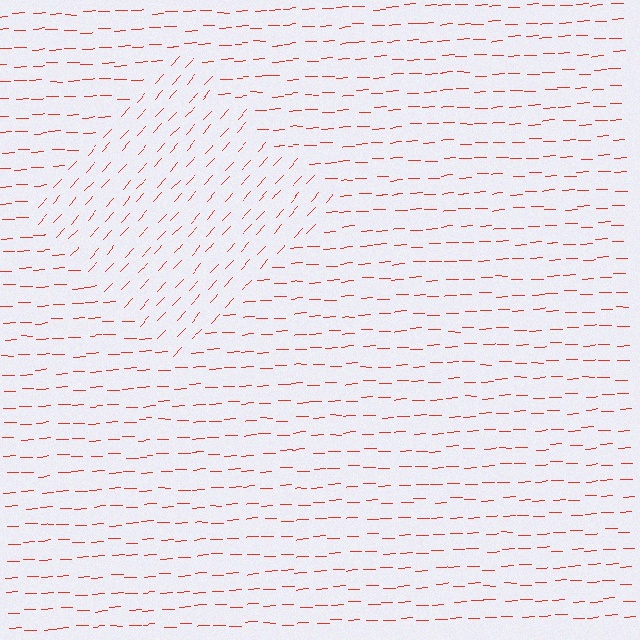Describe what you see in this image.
The image is filled with small red line segments. A diamond region in the image has lines oriented differently from the surrounding lines, creating a visible texture boundary.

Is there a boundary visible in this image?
Yes, there is a texture boundary formed by a change in line orientation.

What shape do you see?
I see a diamond.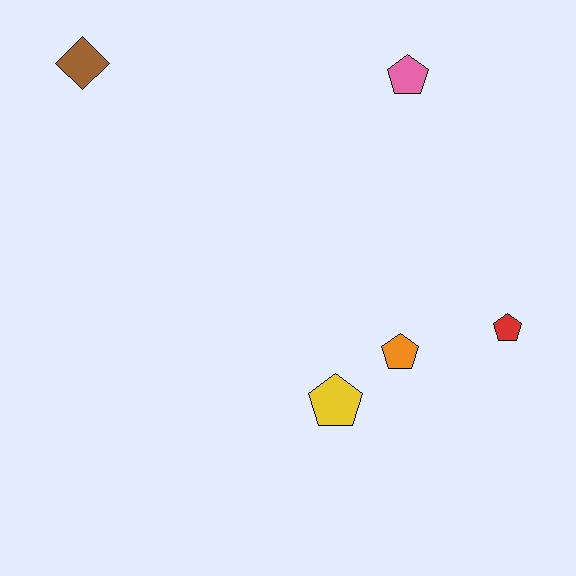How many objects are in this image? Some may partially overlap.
There are 5 objects.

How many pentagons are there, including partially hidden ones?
There are 4 pentagons.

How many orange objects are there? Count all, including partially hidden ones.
There is 1 orange object.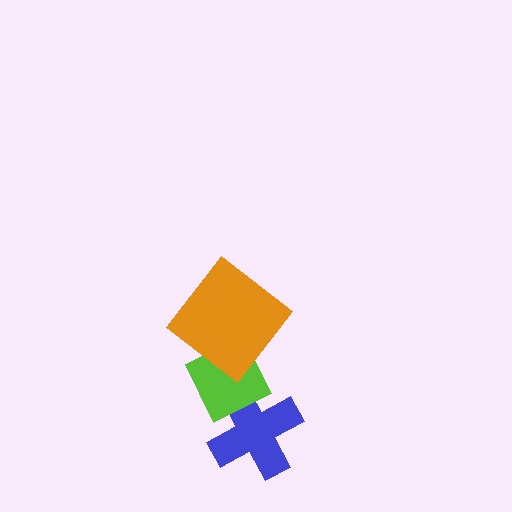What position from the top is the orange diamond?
The orange diamond is 1st from the top.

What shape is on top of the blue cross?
The lime diamond is on top of the blue cross.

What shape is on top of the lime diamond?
The orange diamond is on top of the lime diamond.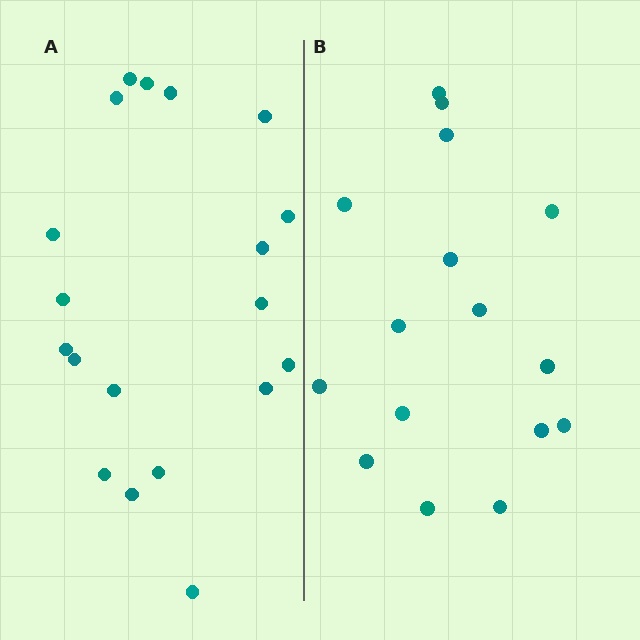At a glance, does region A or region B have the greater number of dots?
Region A (the left region) has more dots.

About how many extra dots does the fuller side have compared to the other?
Region A has just a few more — roughly 2 or 3 more dots than region B.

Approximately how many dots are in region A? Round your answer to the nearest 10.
About 20 dots. (The exact count is 19, which rounds to 20.)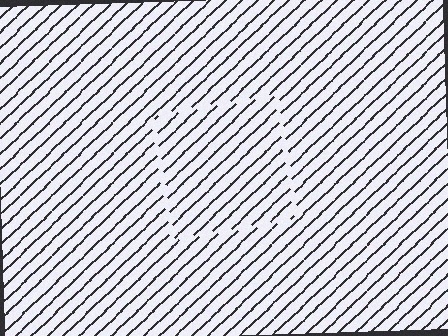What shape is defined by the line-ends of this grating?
An illusory square. The interior of the shape contains the same grating, shifted by half a period — the contour is defined by the phase discontinuity where line-ends from the inner and outer gratings abut.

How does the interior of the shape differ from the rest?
The interior of the shape contains the same grating, shifted by half a period — the contour is defined by the phase discontinuity where line-ends from the inner and outer gratings abut.